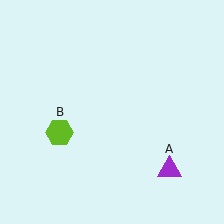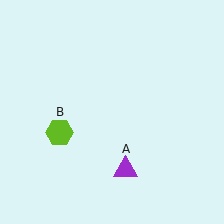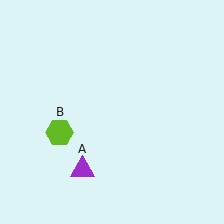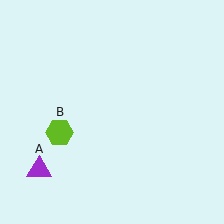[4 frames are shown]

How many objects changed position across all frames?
1 object changed position: purple triangle (object A).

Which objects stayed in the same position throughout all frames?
Lime hexagon (object B) remained stationary.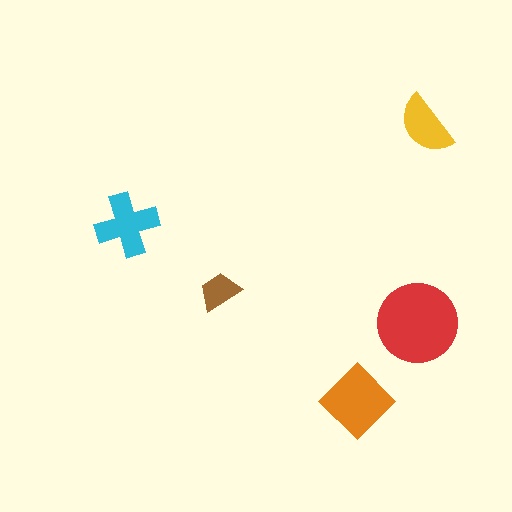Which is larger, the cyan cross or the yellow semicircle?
The cyan cross.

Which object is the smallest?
The brown trapezoid.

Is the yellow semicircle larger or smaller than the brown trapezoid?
Larger.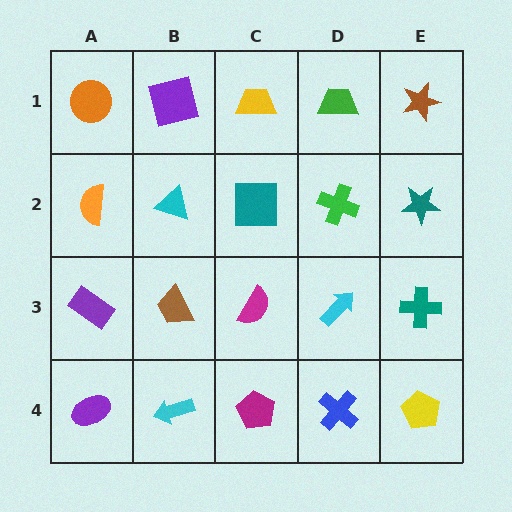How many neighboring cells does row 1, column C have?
3.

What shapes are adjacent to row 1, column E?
A teal star (row 2, column E), a green trapezoid (row 1, column D).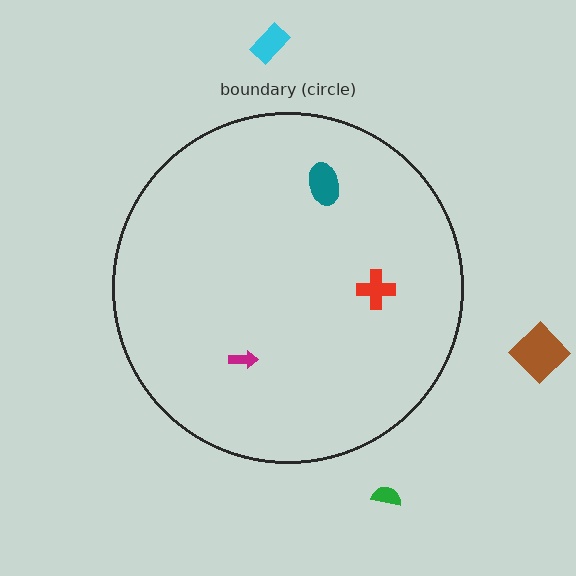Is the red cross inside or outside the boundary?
Inside.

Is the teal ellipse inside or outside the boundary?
Inside.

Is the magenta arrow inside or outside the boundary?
Inside.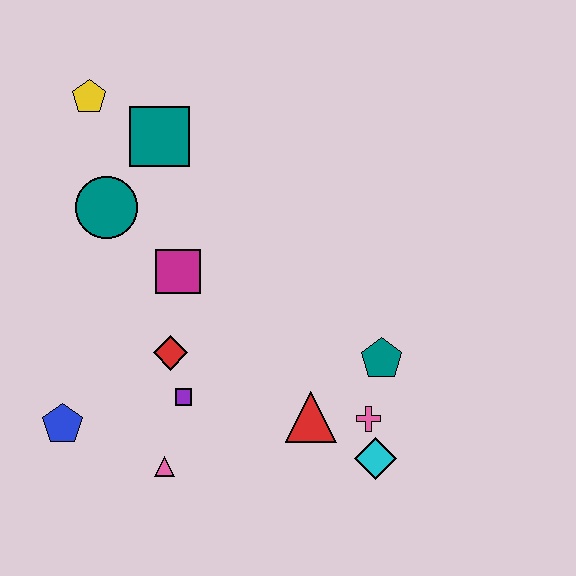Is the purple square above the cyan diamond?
Yes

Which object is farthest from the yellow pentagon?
The cyan diamond is farthest from the yellow pentagon.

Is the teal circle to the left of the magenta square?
Yes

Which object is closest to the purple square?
The red diamond is closest to the purple square.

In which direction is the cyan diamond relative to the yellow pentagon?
The cyan diamond is below the yellow pentagon.